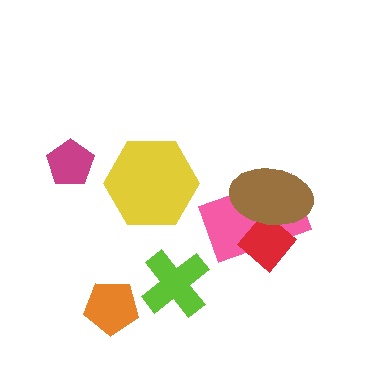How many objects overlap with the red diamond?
2 objects overlap with the red diamond.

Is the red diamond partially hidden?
Yes, it is partially covered by another shape.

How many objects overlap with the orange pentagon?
0 objects overlap with the orange pentagon.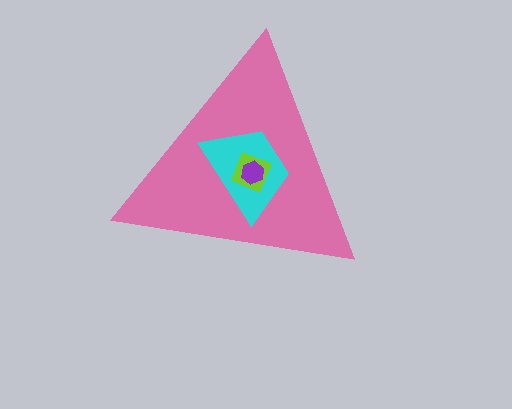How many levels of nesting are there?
4.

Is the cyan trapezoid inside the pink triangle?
Yes.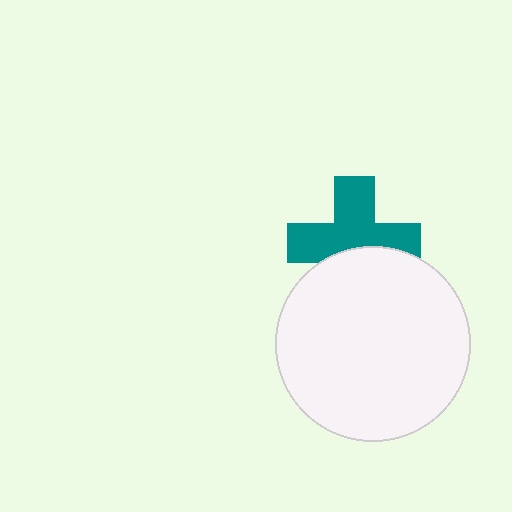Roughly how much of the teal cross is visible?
Most of it is visible (roughly 65%).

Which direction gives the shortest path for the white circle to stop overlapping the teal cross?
Moving down gives the shortest separation.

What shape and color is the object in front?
The object in front is a white circle.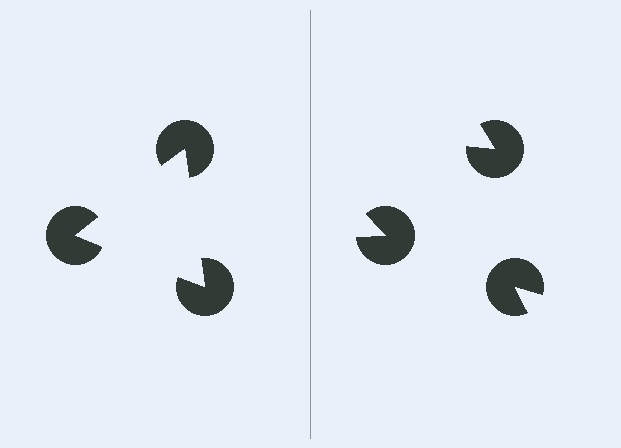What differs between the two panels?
The pac-man discs are positioned identically on both sides; only the wedge orientations differ. On the left they align to a triangle; on the right they are misaligned.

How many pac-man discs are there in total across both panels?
6 — 3 on each side.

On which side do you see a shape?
An illusory triangle appears on the left side. On the right side the wedge cuts are rotated, so no coherent shape forms.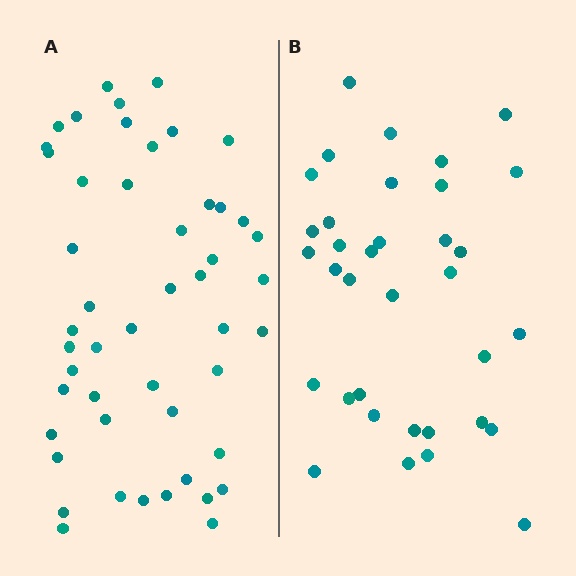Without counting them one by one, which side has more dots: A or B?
Region A (the left region) has more dots.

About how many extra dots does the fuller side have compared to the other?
Region A has approximately 15 more dots than region B.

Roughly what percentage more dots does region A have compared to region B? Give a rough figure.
About 40% more.